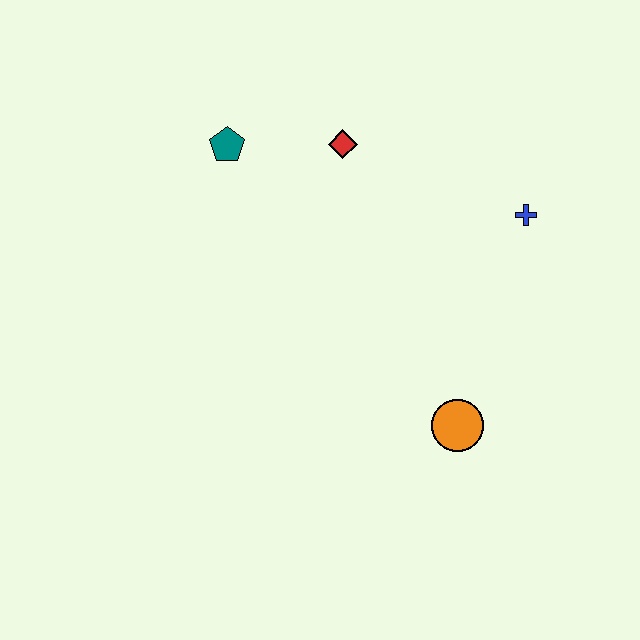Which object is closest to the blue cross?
The red diamond is closest to the blue cross.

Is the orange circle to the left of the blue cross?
Yes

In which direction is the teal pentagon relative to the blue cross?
The teal pentagon is to the left of the blue cross.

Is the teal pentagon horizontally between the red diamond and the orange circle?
No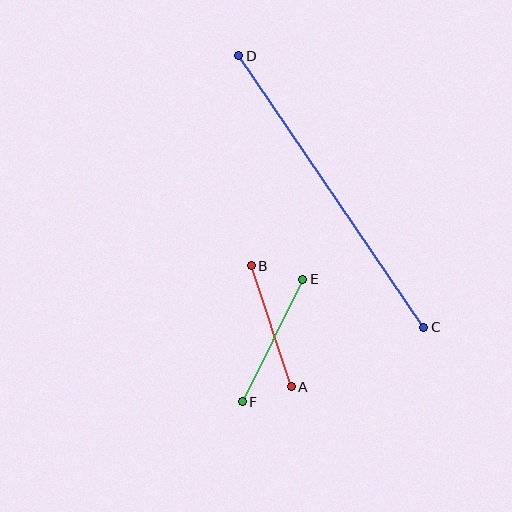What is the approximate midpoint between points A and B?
The midpoint is at approximately (271, 326) pixels.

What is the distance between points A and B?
The distance is approximately 128 pixels.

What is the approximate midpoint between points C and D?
The midpoint is at approximately (331, 192) pixels.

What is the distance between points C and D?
The distance is approximately 329 pixels.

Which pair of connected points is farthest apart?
Points C and D are farthest apart.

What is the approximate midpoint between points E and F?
The midpoint is at approximately (272, 340) pixels.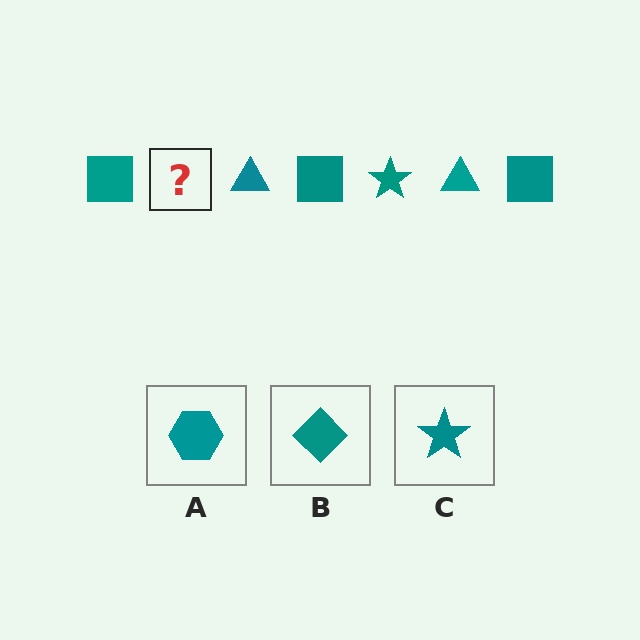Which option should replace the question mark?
Option C.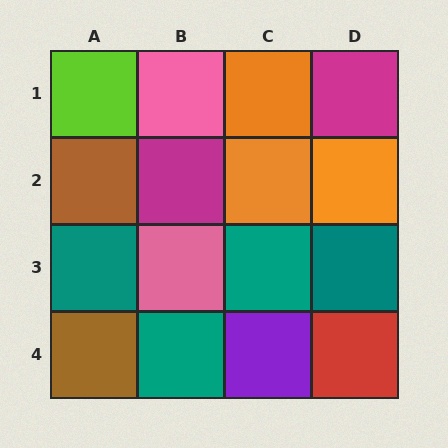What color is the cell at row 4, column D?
Red.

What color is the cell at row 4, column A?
Brown.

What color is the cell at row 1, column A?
Lime.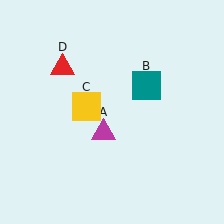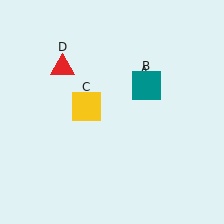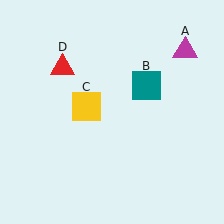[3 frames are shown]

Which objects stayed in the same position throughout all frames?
Teal square (object B) and yellow square (object C) and red triangle (object D) remained stationary.